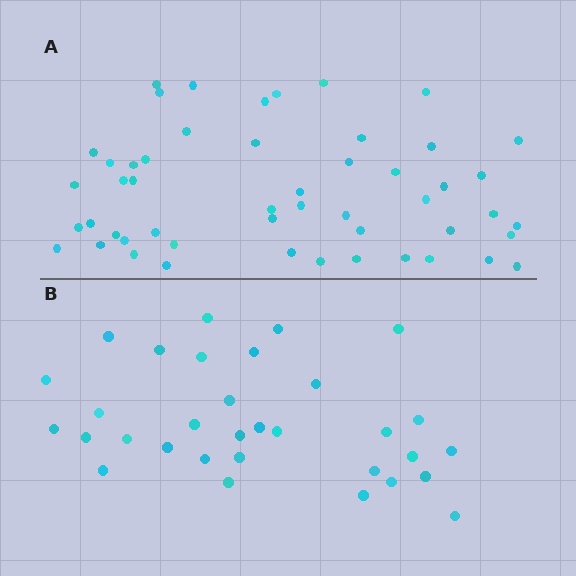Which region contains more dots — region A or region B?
Region A (the top region) has more dots.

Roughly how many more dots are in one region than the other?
Region A has approximately 20 more dots than region B.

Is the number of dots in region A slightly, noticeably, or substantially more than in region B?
Region A has substantially more. The ratio is roughly 1.6 to 1.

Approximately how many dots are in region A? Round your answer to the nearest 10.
About 50 dots. (The exact count is 51, which rounds to 50.)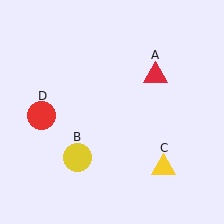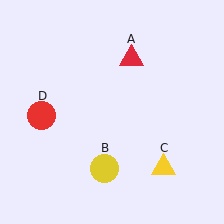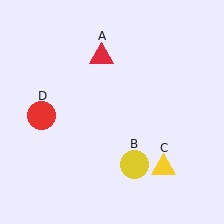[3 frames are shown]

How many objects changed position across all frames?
2 objects changed position: red triangle (object A), yellow circle (object B).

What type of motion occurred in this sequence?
The red triangle (object A), yellow circle (object B) rotated counterclockwise around the center of the scene.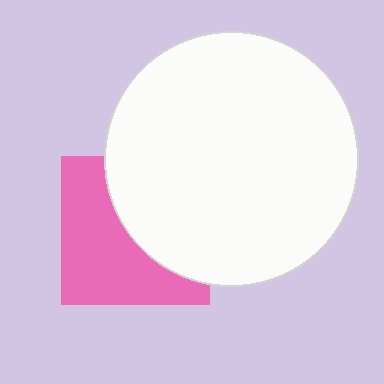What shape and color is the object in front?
The object in front is a white circle.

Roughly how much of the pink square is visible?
About half of it is visible (roughly 53%).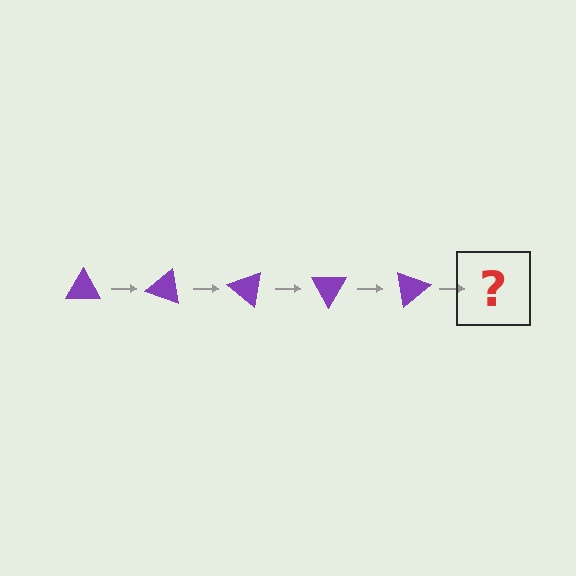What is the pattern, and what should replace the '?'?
The pattern is that the triangle rotates 20 degrees each step. The '?' should be a purple triangle rotated 100 degrees.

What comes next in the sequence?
The next element should be a purple triangle rotated 100 degrees.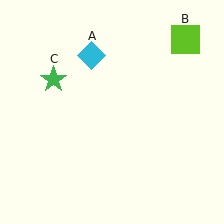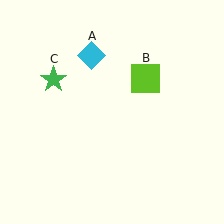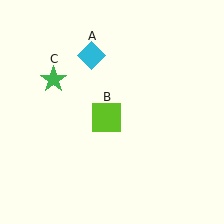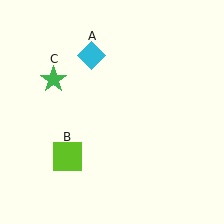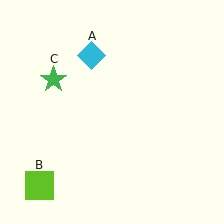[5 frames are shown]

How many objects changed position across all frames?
1 object changed position: lime square (object B).